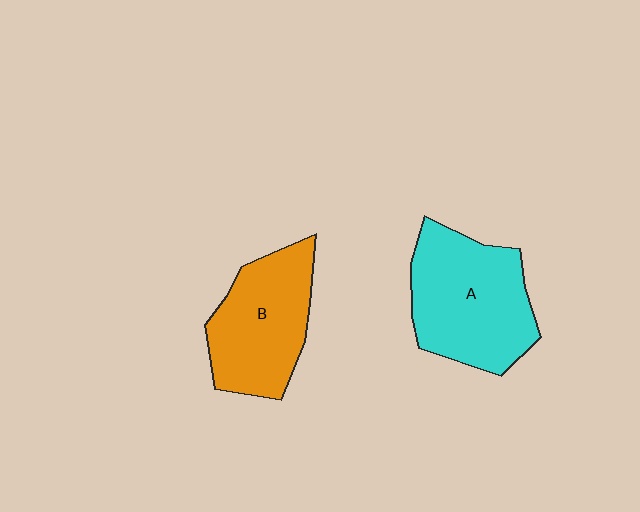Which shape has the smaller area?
Shape B (orange).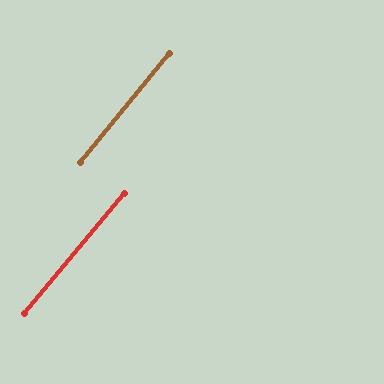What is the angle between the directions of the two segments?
Approximately 1 degree.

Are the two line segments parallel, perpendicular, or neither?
Parallel — their directions differ by only 0.6°.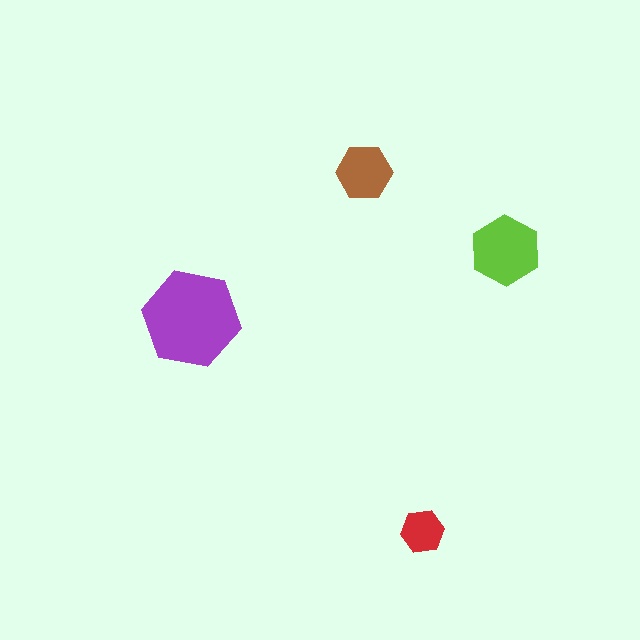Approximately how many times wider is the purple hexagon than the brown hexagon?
About 2 times wider.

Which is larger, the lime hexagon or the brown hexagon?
The lime one.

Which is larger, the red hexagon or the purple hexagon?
The purple one.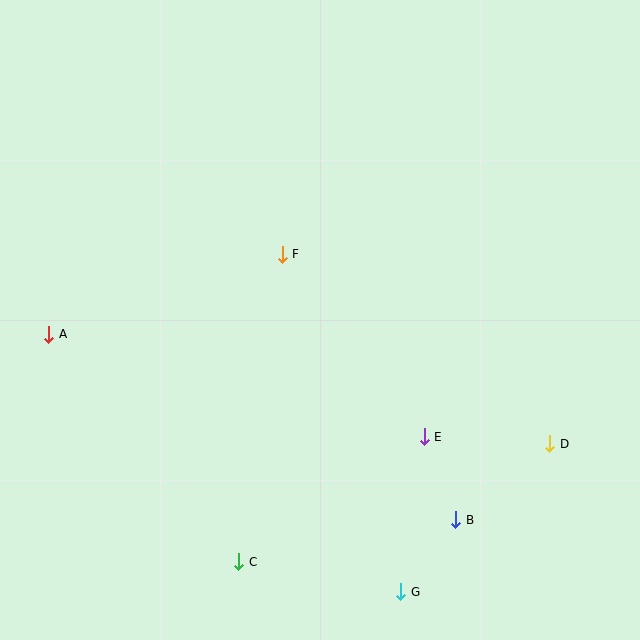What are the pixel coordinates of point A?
Point A is at (49, 334).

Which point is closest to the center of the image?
Point F at (282, 254) is closest to the center.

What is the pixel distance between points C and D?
The distance between C and D is 333 pixels.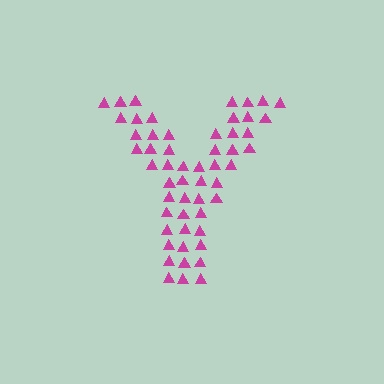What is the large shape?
The large shape is the letter Y.